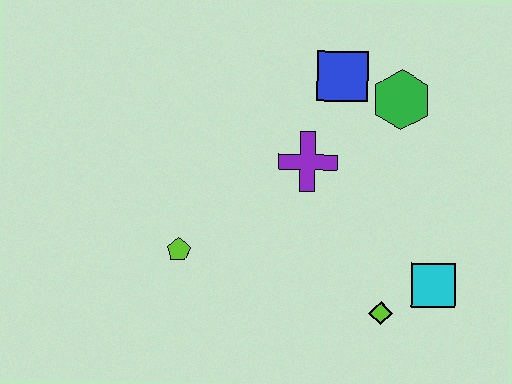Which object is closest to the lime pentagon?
The purple cross is closest to the lime pentagon.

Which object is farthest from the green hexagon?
The lime pentagon is farthest from the green hexagon.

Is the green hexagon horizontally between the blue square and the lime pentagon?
No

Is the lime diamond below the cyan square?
Yes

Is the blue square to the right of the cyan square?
No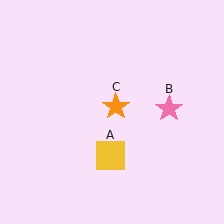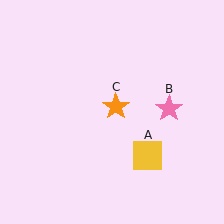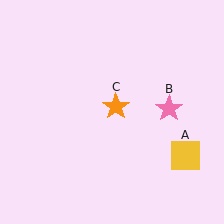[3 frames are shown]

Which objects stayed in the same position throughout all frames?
Pink star (object B) and orange star (object C) remained stationary.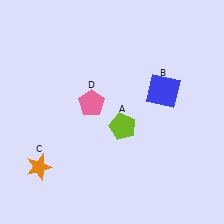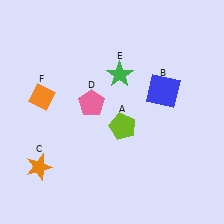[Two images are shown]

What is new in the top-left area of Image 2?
An orange diamond (F) was added in the top-left area of Image 2.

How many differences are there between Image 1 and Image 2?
There are 2 differences between the two images.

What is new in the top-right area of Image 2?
A green star (E) was added in the top-right area of Image 2.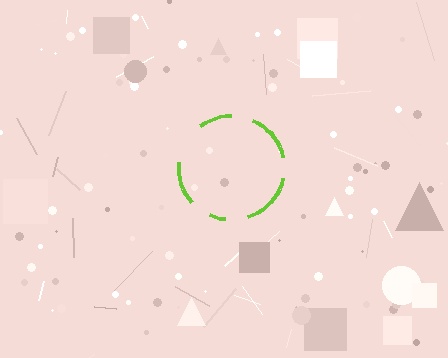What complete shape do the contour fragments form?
The contour fragments form a circle.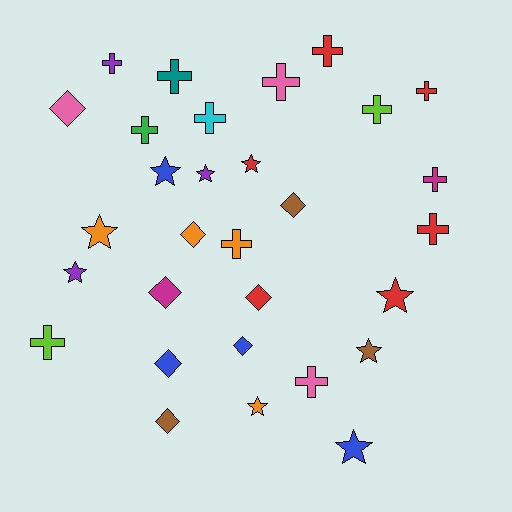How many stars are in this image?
There are 9 stars.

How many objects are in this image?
There are 30 objects.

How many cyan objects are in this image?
There is 1 cyan object.